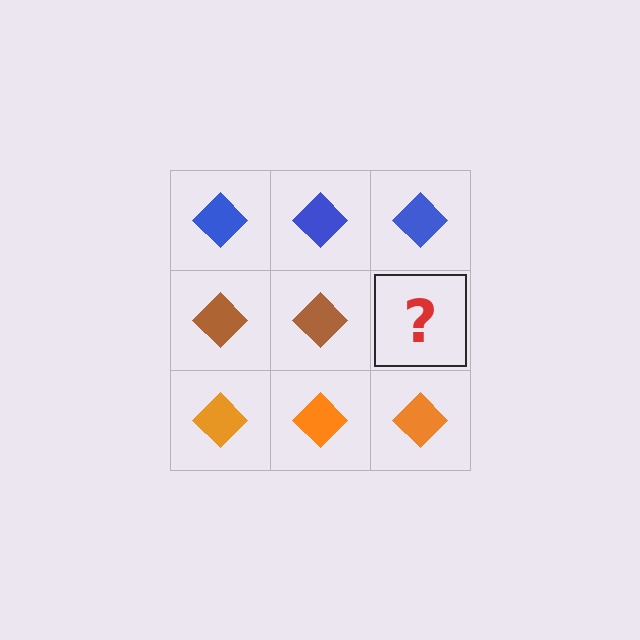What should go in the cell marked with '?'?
The missing cell should contain a brown diamond.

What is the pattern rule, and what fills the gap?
The rule is that each row has a consistent color. The gap should be filled with a brown diamond.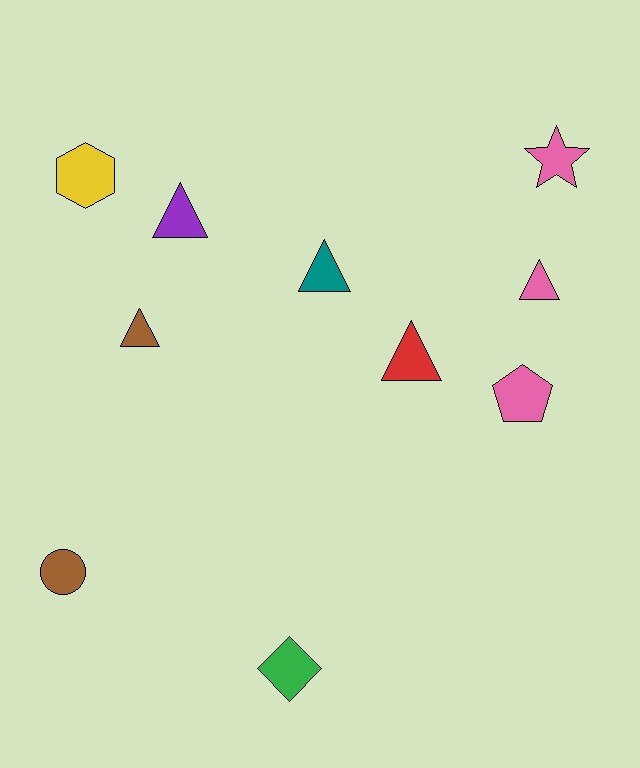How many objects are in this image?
There are 10 objects.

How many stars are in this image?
There is 1 star.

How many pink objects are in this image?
There are 3 pink objects.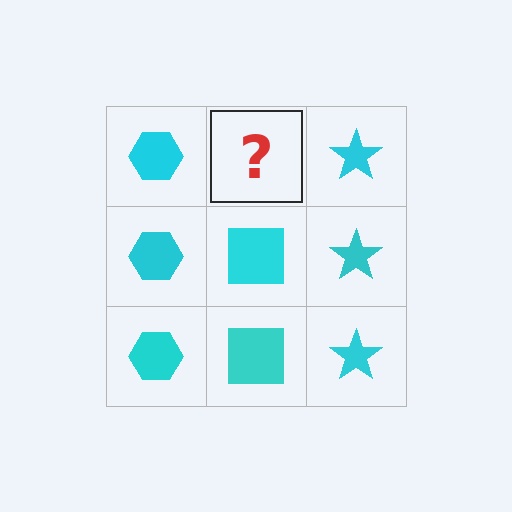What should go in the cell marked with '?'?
The missing cell should contain a cyan square.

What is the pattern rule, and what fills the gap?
The rule is that each column has a consistent shape. The gap should be filled with a cyan square.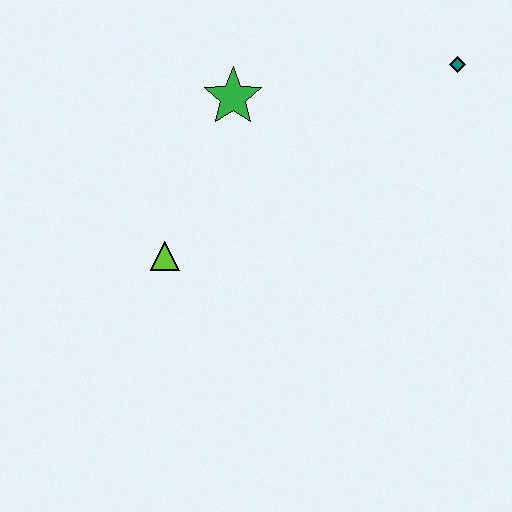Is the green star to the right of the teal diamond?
No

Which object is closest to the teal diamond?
The green star is closest to the teal diamond.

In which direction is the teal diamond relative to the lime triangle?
The teal diamond is to the right of the lime triangle.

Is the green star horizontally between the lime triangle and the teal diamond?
Yes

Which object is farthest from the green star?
The teal diamond is farthest from the green star.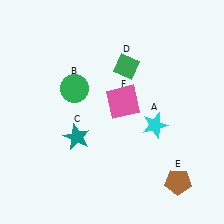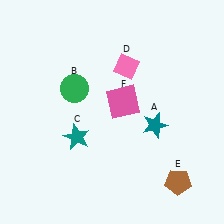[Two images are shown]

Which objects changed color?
A changed from cyan to teal. D changed from green to pink.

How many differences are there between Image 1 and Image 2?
There are 2 differences between the two images.